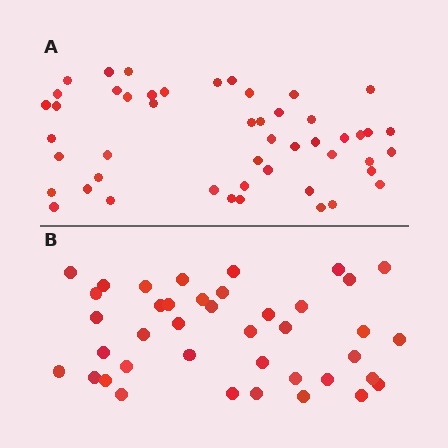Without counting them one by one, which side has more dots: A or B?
Region A (the top region) has more dots.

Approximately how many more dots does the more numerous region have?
Region A has roughly 8 or so more dots than region B.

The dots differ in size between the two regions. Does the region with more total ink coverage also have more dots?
No. Region B has more total ink coverage because its dots are larger, but region A actually contains more individual dots. Total area can be misleading — the number of items is what matters here.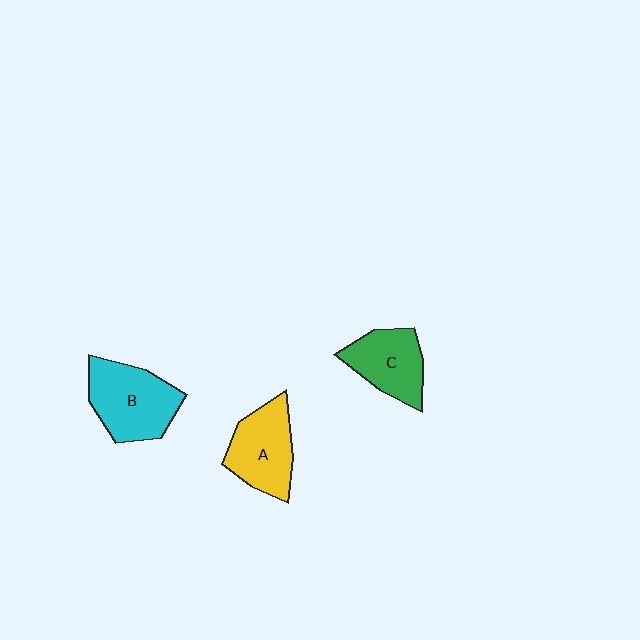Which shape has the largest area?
Shape B (cyan).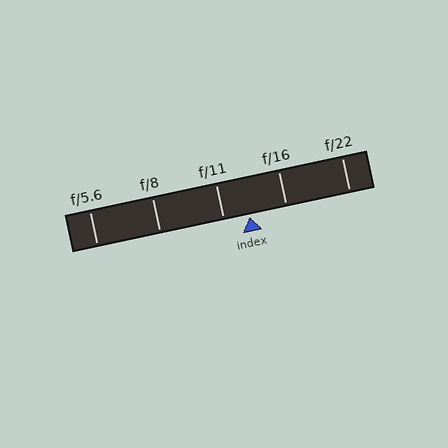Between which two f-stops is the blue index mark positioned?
The index mark is between f/11 and f/16.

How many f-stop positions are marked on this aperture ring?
There are 5 f-stop positions marked.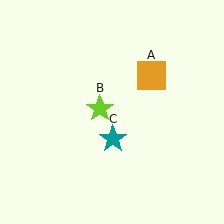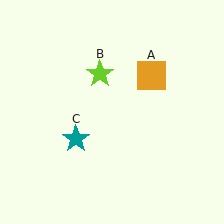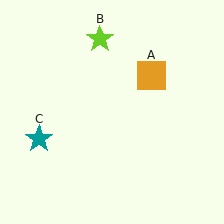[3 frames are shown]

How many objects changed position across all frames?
2 objects changed position: lime star (object B), teal star (object C).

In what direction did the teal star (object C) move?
The teal star (object C) moved left.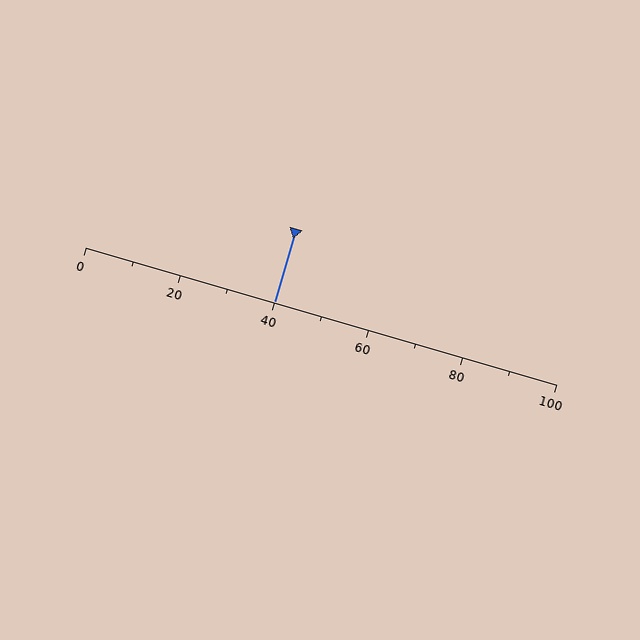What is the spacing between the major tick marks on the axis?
The major ticks are spaced 20 apart.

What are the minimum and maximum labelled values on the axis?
The axis runs from 0 to 100.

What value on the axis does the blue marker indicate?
The marker indicates approximately 40.